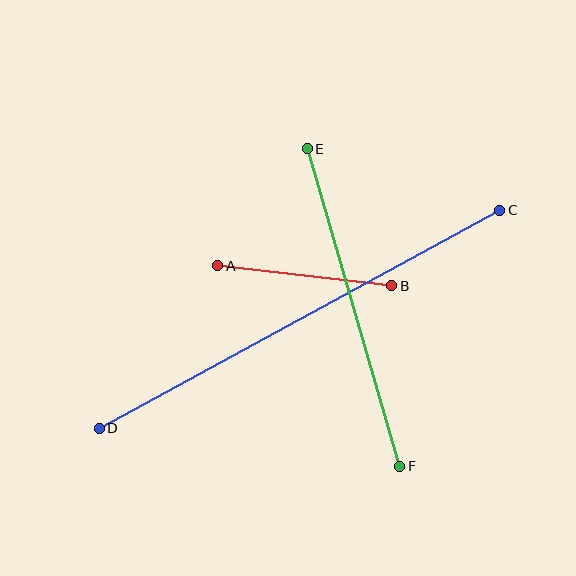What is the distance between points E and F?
The distance is approximately 330 pixels.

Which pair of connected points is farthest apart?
Points C and D are farthest apart.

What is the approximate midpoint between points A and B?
The midpoint is at approximately (305, 276) pixels.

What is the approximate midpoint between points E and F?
The midpoint is at approximately (354, 308) pixels.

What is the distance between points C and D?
The distance is approximately 456 pixels.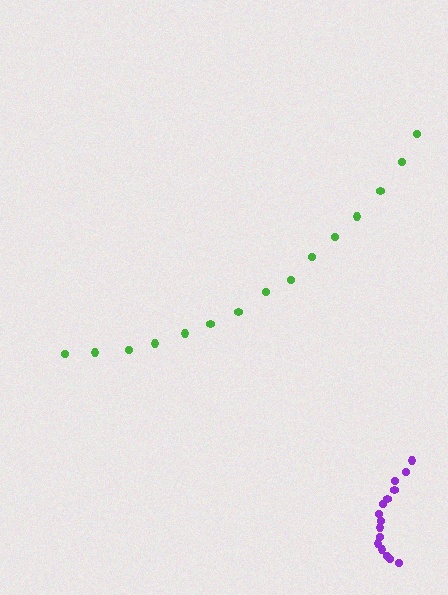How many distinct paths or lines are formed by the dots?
There are 2 distinct paths.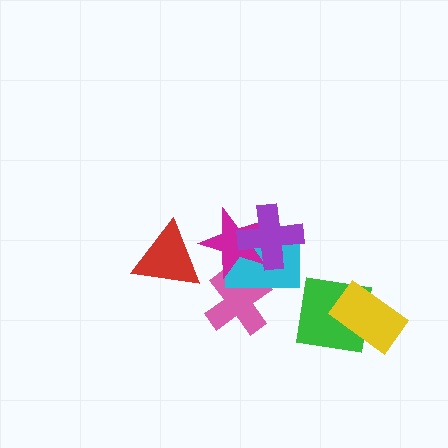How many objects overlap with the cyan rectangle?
3 objects overlap with the cyan rectangle.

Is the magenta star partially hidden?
Yes, it is partially covered by another shape.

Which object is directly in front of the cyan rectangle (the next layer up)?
The magenta star is directly in front of the cyan rectangle.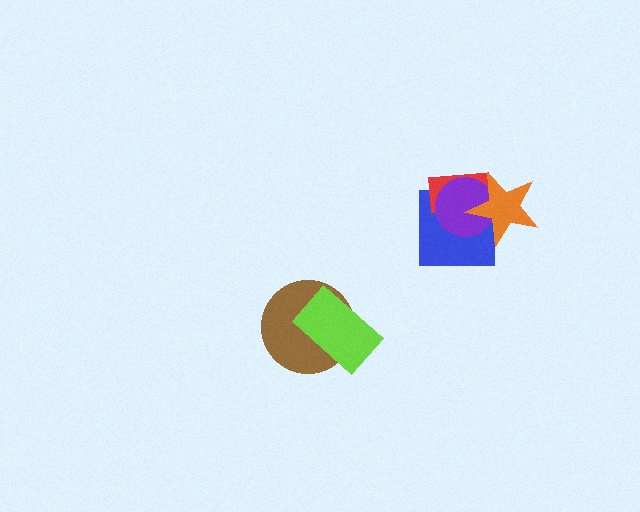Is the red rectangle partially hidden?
Yes, it is partially covered by another shape.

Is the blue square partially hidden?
Yes, it is partially covered by another shape.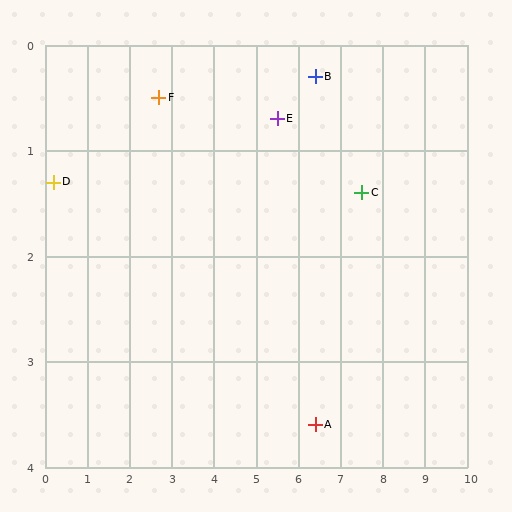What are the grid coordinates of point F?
Point F is at approximately (2.7, 0.5).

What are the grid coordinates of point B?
Point B is at approximately (6.4, 0.3).